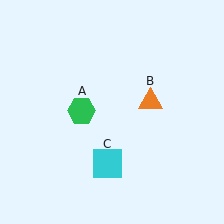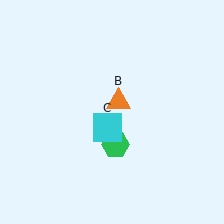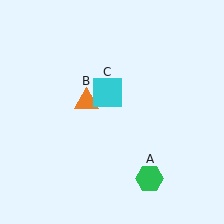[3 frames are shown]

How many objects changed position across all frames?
3 objects changed position: green hexagon (object A), orange triangle (object B), cyan square (object C).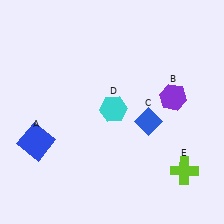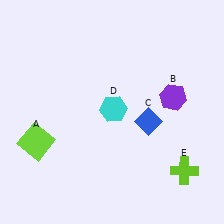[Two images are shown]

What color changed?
The square (A) changed from blue in Image 1 to lime in Image 2.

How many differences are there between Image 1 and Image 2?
There is 1 difference between the two images.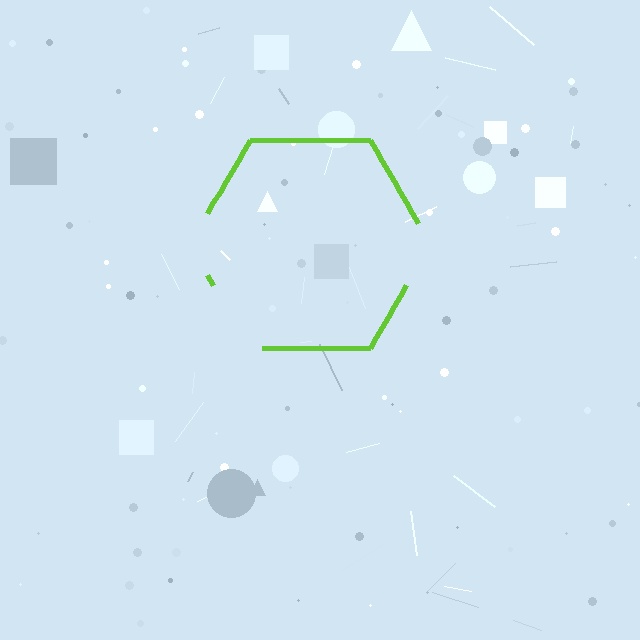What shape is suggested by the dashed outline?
The dashed outline suggests a hexagon.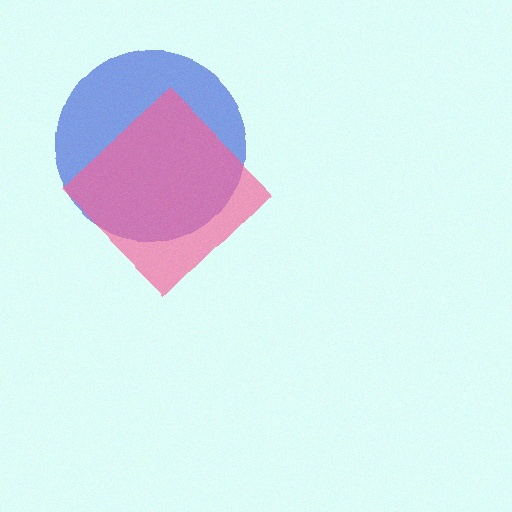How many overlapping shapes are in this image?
There are 2 overlapping shapes in the image.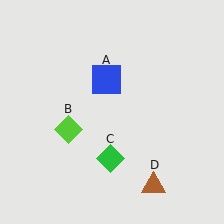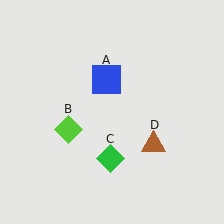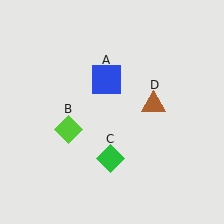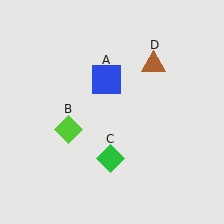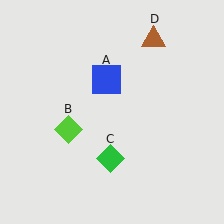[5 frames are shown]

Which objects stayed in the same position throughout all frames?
Blue square (object A) and lime diamond (object B) and green diamond (object C) remained stationary.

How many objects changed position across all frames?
1 object changed position: brown triangle (object D).